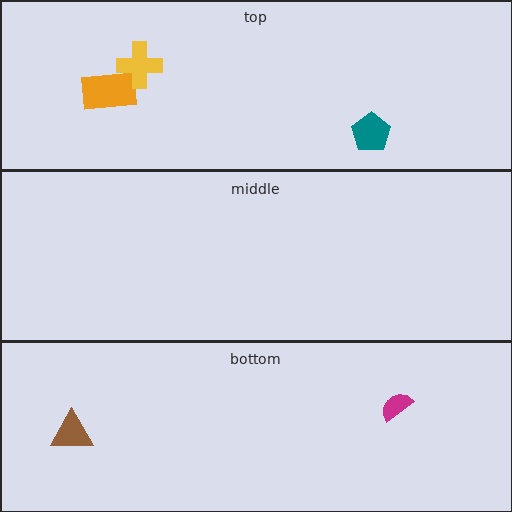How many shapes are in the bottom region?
2.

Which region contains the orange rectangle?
The top region.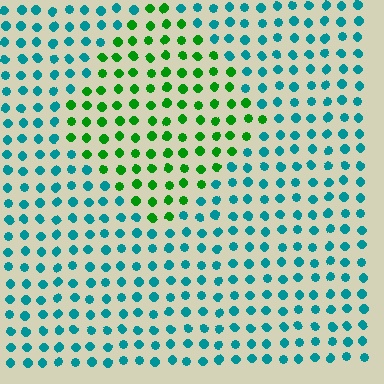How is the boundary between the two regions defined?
The boundary is defined purely by a slight shift in hue (about 58 degrees). Spacing, size, and orientation are identical on both sides.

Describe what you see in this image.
The image is filled with small teal elements in a uniform arrangement. A diamond-shaped region is visible where the elements are tinted to a slightly different hue, forming a subtle color boundary.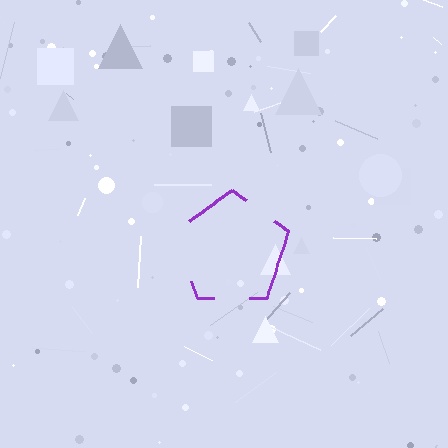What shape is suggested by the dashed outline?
The dashed outline suggests a pentagon.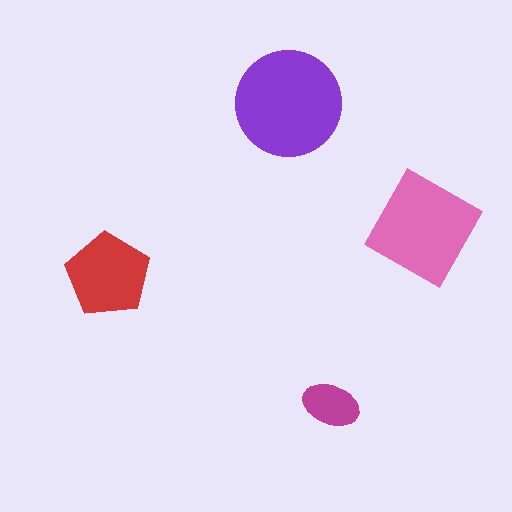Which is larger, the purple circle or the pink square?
The purple circle.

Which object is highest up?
The purple circle is topmost.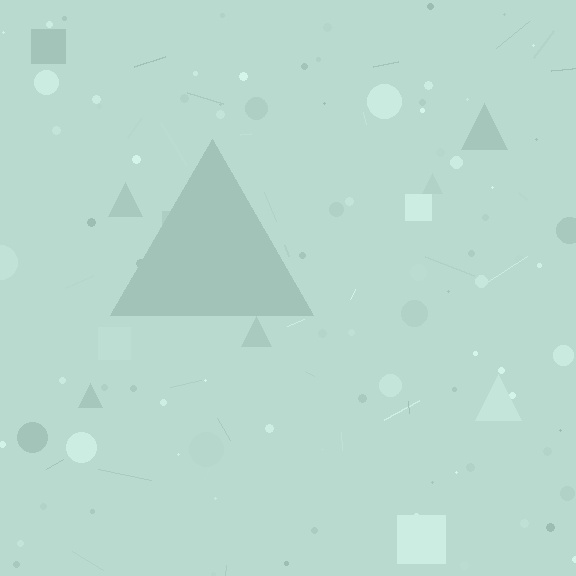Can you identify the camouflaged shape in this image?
The camouflaged shape is a triangle.